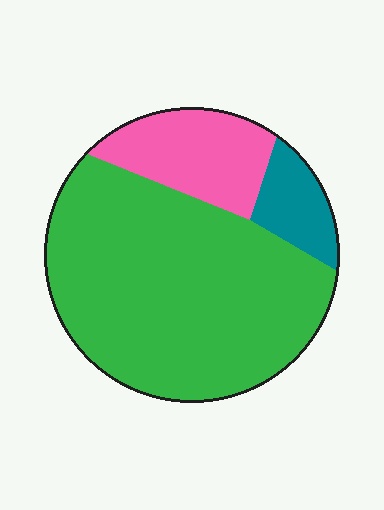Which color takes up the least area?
Teal, at roughly 10%.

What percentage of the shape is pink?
Pink covers about 20% of the shape.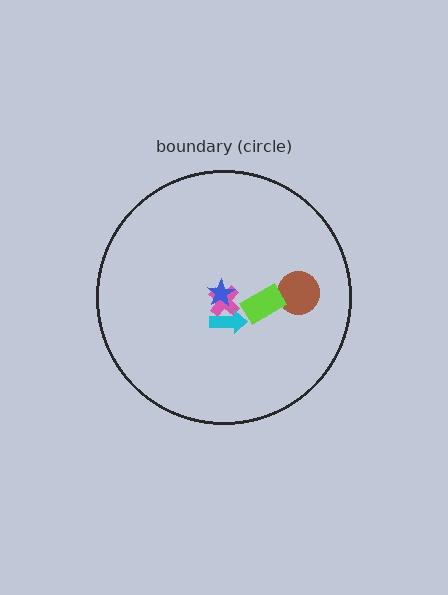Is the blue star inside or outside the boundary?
Inside.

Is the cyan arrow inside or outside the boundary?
Inside.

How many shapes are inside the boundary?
5 inside, 0 outside.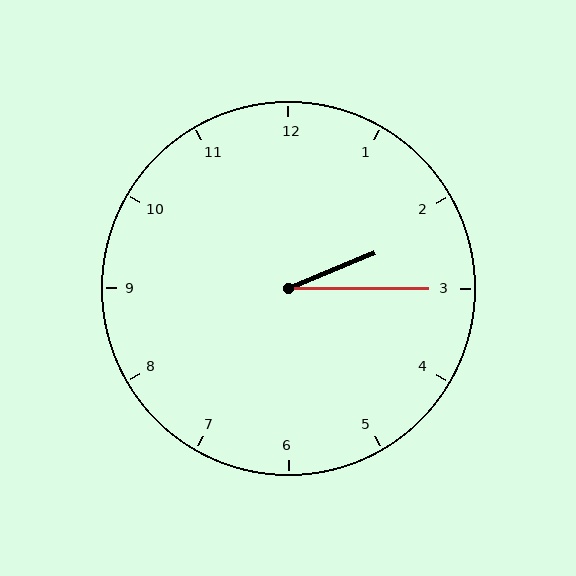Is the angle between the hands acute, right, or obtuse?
It is acute.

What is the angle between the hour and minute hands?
Approximately 22 degrees.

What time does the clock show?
2:15.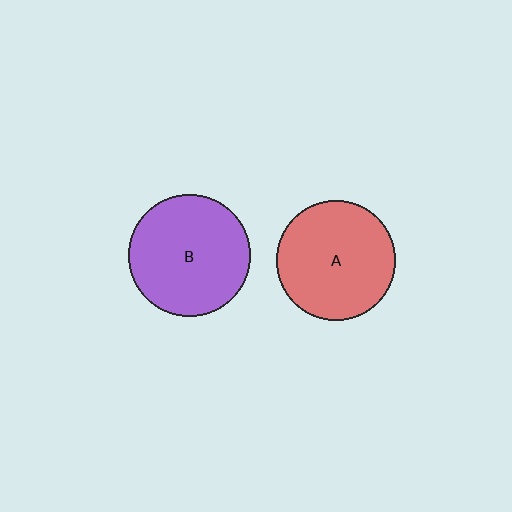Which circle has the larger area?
Circle B (purple).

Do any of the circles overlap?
No, none of the circles overlap.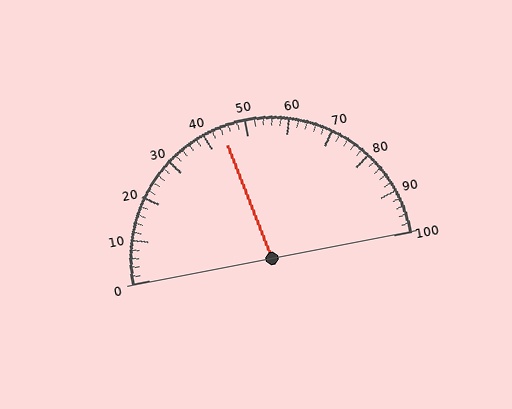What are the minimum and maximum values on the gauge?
The gauge ranges from 0 to 100.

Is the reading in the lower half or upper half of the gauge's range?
The reading is in the lower half of the range (0 to 100).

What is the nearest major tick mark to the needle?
The nearest major tick mark is 40.